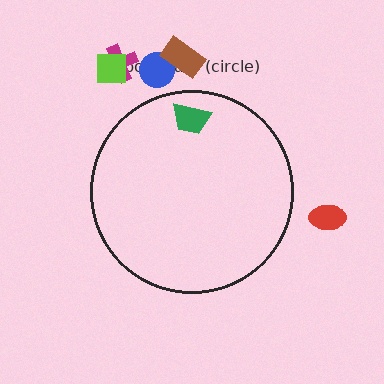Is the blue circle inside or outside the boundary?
Outside.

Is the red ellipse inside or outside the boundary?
Outside.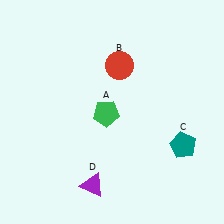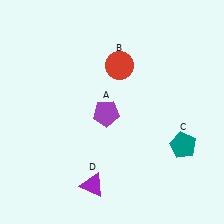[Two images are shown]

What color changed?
The pentagon (A) changed from green in Image 1 to purple in Image 2.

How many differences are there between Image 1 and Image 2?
There is 1 difference between the two images.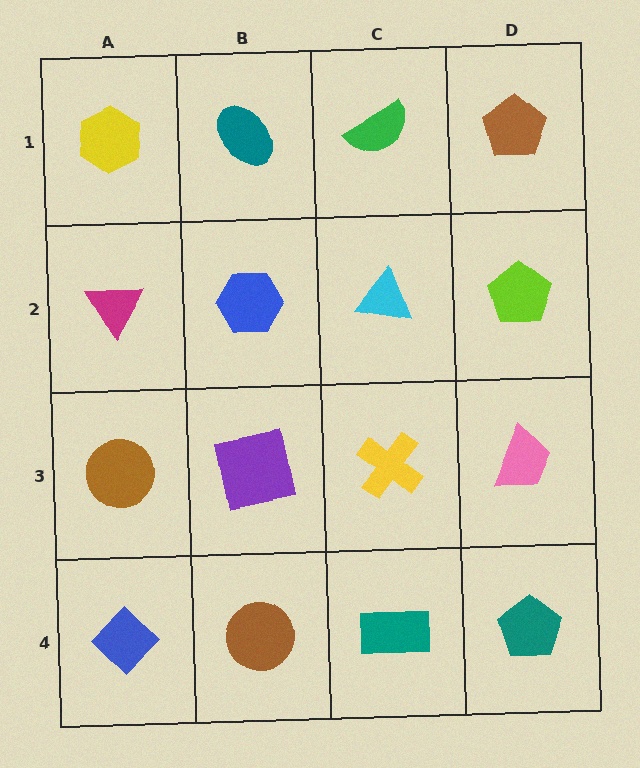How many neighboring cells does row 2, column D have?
3.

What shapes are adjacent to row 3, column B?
A blue hexagon (row 2, column B), a brown circle (row 4, column B), a brown circle (row 3, column A), a yellow cross (row 3, column C).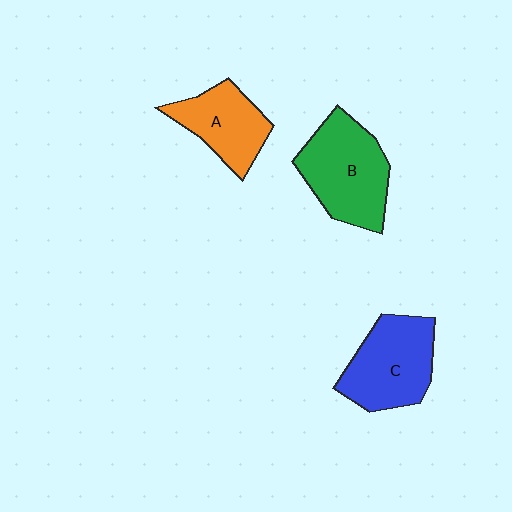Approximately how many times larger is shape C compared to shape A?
Approximately 1.3 times.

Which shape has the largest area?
Shape B (green).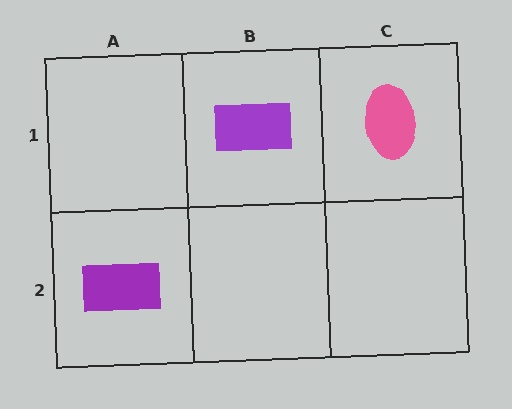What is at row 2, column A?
A purple rectangle.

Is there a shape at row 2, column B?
No, that cell is empty.